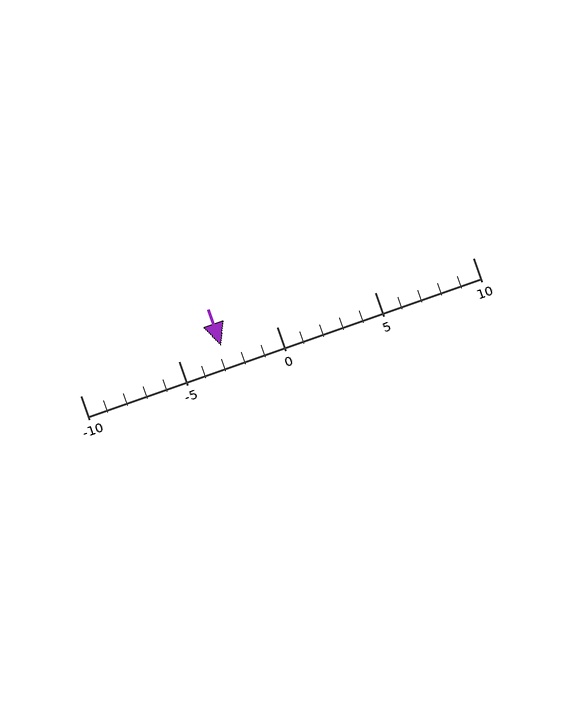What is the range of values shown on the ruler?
The ruler shows values from -10 to 10.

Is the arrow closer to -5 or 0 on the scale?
The arrow is closer to -5.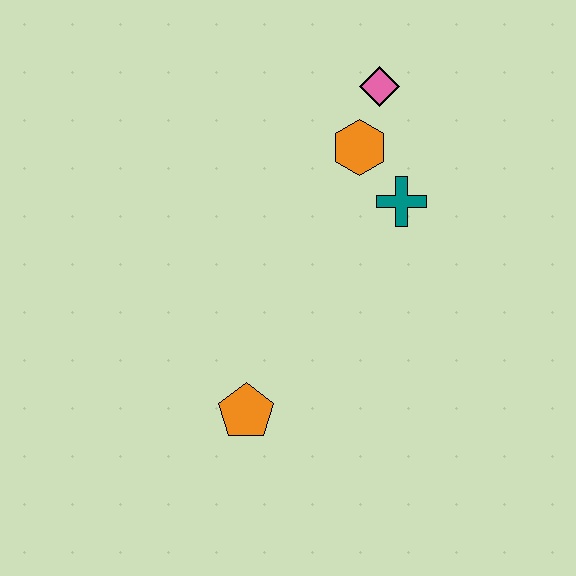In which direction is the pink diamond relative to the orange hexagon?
The pink diamond is above the orange hexagon.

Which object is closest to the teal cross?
The orange hexagon is closest to the teal cross.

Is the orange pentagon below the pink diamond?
Yes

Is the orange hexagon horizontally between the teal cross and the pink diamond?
No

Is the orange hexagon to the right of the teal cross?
No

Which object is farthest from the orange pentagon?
The pink diamond is farthest from the orange pentagon.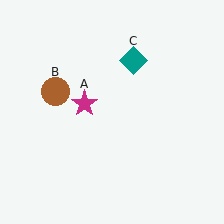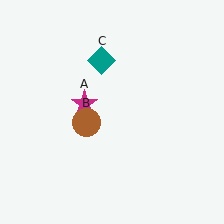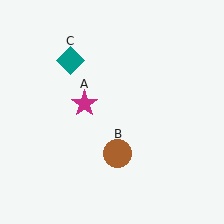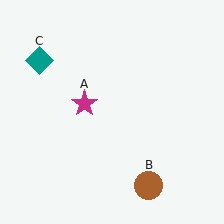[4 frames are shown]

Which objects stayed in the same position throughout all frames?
Magenta star (object A) remained stationary.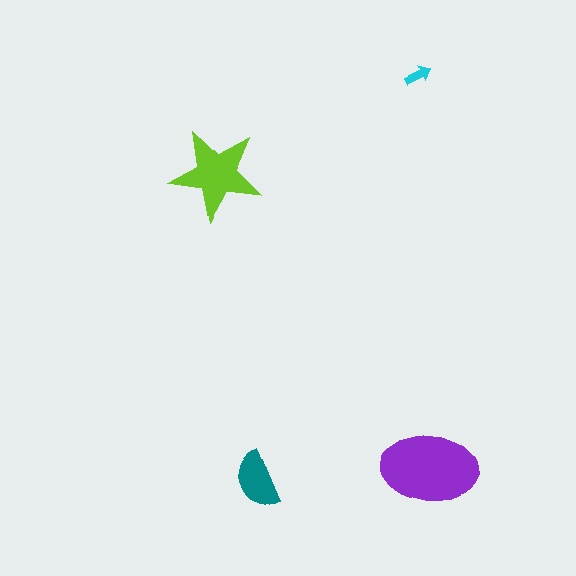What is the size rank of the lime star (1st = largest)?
2nd.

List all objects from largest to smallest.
The purple ellipse, the lime star, the teal semicircle, the cyan arrow.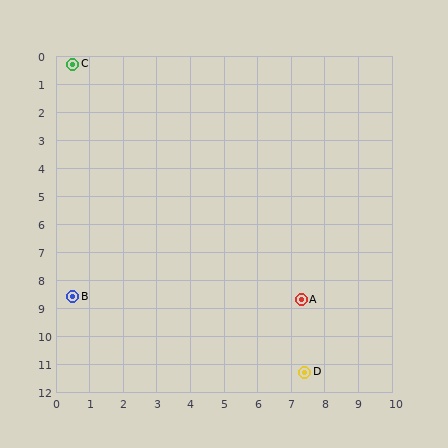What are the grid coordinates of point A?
Point A is at approximately (7.3, 8.7).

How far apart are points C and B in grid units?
Points C and B are about 8.3 grid units apart.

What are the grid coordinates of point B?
Point B is at approximately (0.5, 8.6).